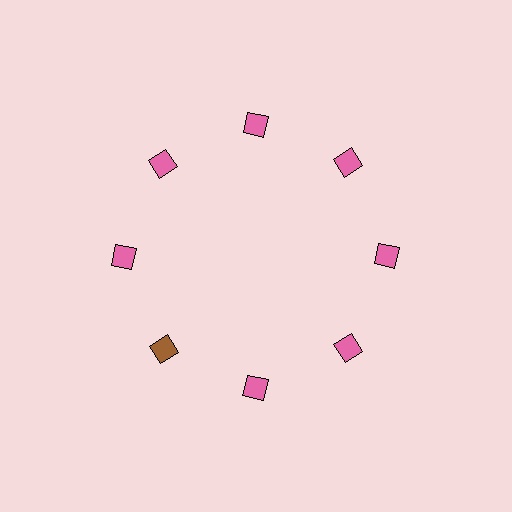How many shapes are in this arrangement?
There are 8 shapes arranged in a ring pattern.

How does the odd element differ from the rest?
It has a different color: brown instead of pink.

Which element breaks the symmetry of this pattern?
The brown diamond at roughly the 8 o'clock position breaks the symmetry. All other shapes are pink diamonds.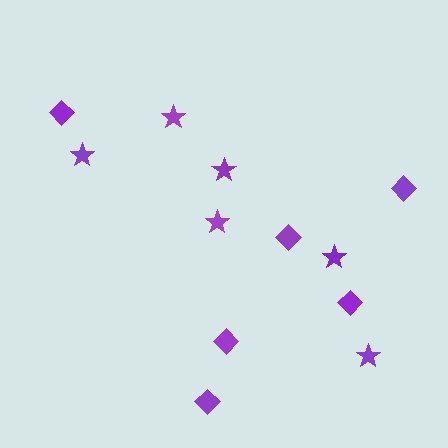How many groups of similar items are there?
There are 2 groups: one group of stars (6) and one group of diamonds (6).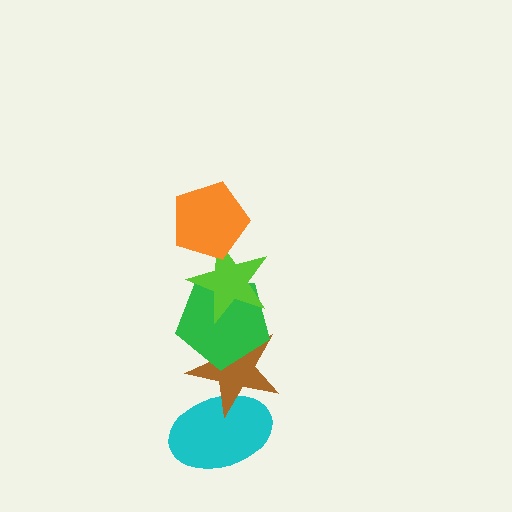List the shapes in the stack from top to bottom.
From top to bottom: the orange pentagon, the lime star, the green pentagon, the brown star, the cyan ellipse.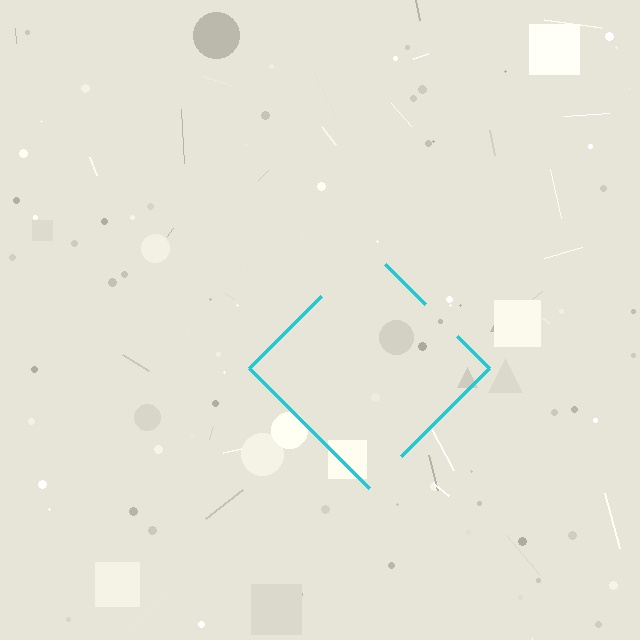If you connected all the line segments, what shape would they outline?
They would outline a diamond.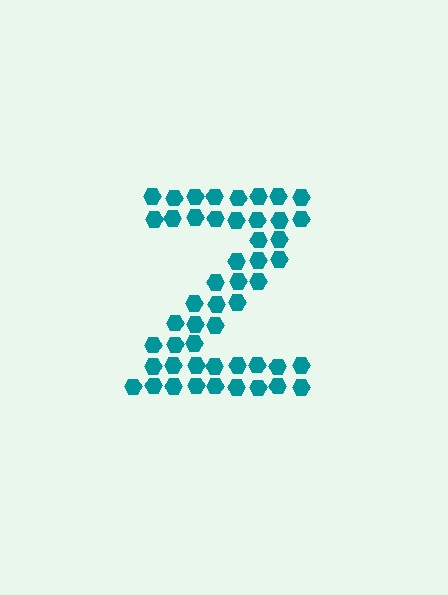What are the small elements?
The small elements are hexagons.